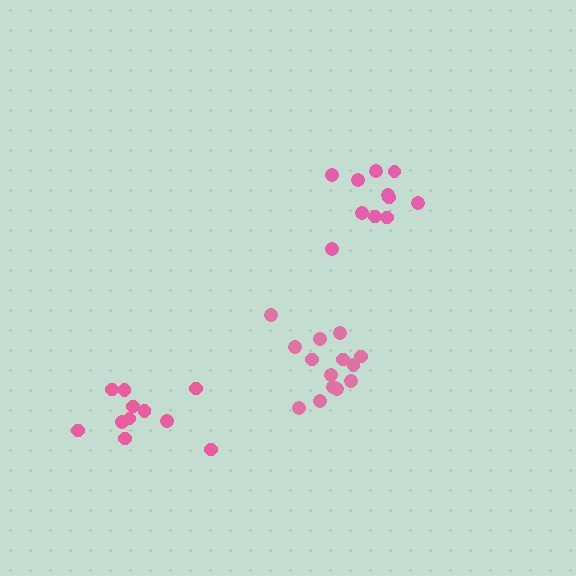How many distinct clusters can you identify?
There are 3 distinct clusters.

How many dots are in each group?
Group 1: 14 dots, Group 2: 11 dots, Group 3: 11 dots (36 total).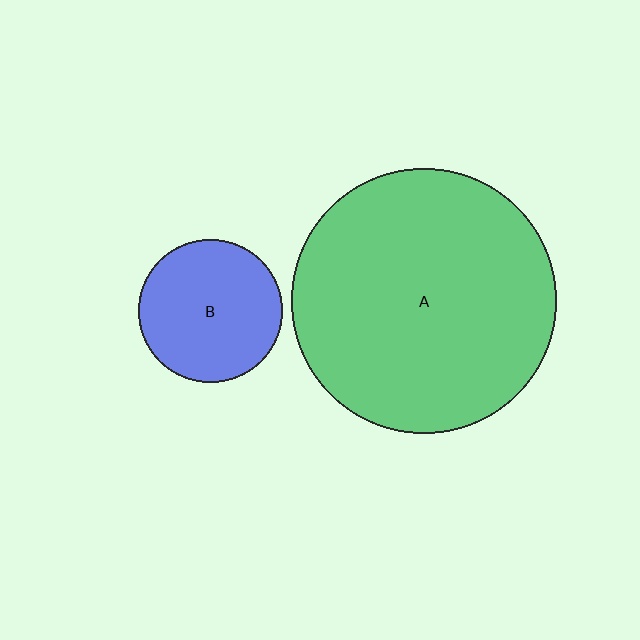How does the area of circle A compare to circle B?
Approximately 3.4 times.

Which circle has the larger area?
Circle A (green).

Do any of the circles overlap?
No, none of the circles overlap.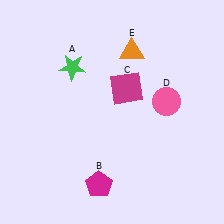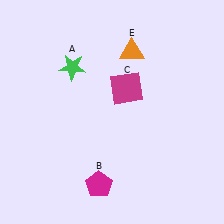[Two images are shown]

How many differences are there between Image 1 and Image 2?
There is 1 difference between the two images.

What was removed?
The pink circle (D) was removed in Image 2.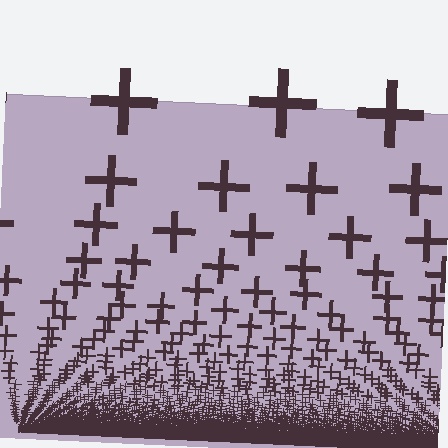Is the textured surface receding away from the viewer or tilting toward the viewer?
The surface appears to tilt toward the viewer. Texture elements get larger and sparser toward the top.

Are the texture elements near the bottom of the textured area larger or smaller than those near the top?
Smaller. The gradient is inverted — elements near the bottom are smaller and denser.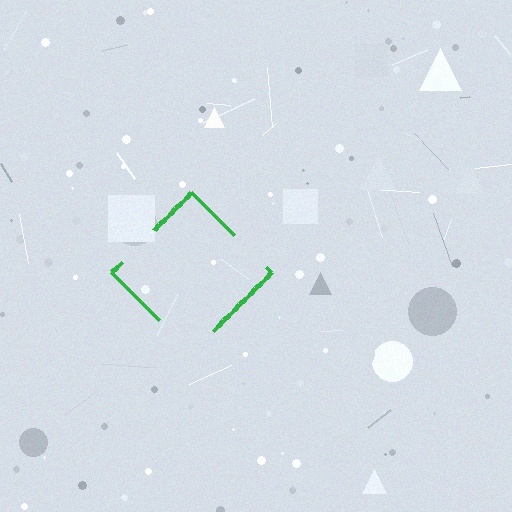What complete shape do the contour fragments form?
The contour fragments form a diamond.